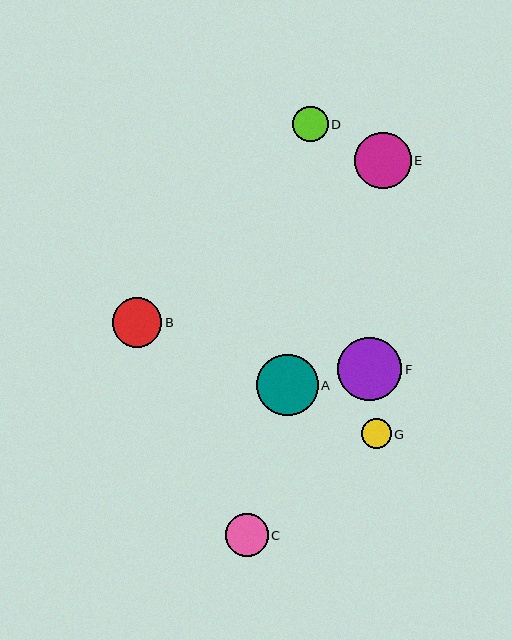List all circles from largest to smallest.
From largest to smallest: F, A, E, B, C, D, G.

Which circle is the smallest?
Circle G is the smallest with a size of approximately 30 pixels.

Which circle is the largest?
Circle F is the largest with a size of approximately 64 pixels.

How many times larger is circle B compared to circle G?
Circle B is approximately 1.7 times the size of circle G.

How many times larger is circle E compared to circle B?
Circle E is approximately 1.1 times the size of circle B.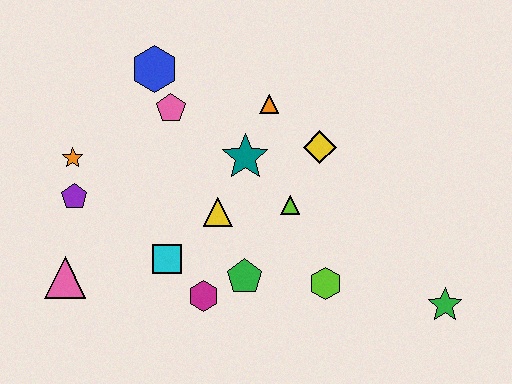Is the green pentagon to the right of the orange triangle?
No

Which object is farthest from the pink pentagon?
The green star is farthest from the pink pentagon.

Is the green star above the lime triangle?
No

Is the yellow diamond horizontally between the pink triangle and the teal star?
No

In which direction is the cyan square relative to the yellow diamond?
The cyan square is to the left of the yellow diamond.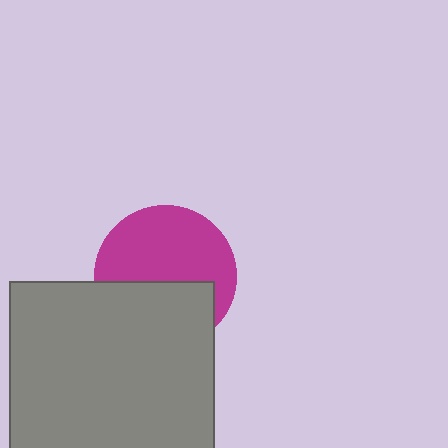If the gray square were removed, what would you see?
You would see the complete magenta circle.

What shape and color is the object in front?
The object in front is a gray square.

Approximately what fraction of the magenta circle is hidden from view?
Roughly 41% of the magenta circle is hidden behind the gray square.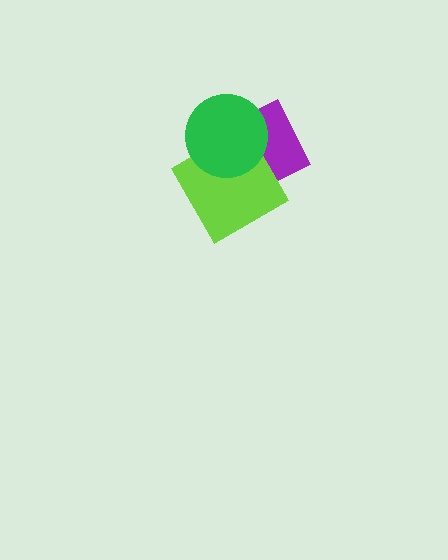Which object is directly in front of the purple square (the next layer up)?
The lime diamond is directly in front of the purple square.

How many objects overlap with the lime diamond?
2 objects overlap with the lime diamond.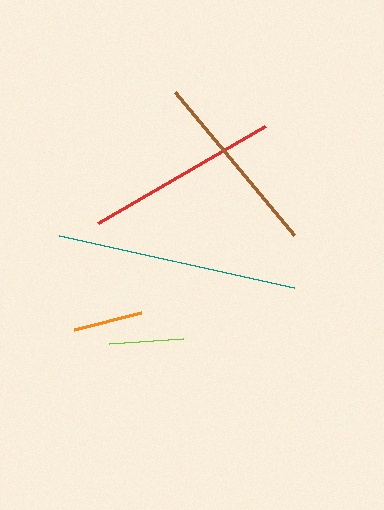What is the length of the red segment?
The red segment is approximately 194 pixels long.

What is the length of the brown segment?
The brown segment is approximately 186 pixels long.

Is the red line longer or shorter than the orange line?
The red line is longer than the orange line.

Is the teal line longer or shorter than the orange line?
The teal line is longer than the orange line.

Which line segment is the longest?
The teal line is the longest at approximately 240 pixels.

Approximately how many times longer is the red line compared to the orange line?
The red line is approximately 2.8 times the length of the orange line.